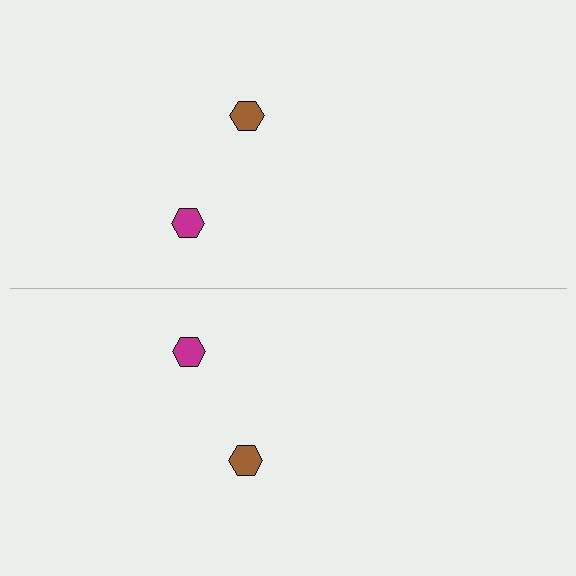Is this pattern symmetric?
Yes, this pattern has bilateral (reflection) symmetry.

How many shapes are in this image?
There are 4 shapes in this image.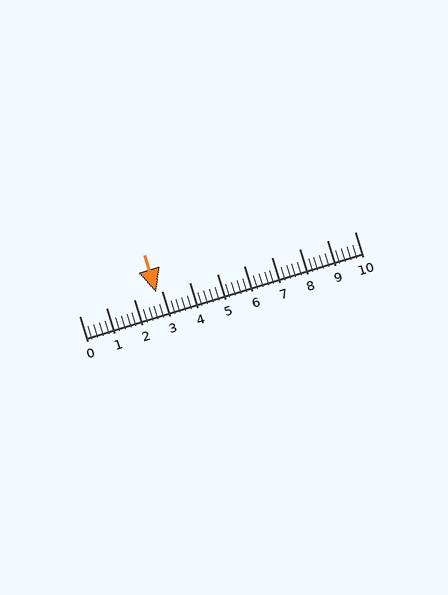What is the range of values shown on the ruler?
The ruler shows values from 0 to 10.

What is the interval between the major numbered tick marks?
The major tick marks are spaced 1 units apart.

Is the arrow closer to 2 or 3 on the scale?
The arrow is closer to 3.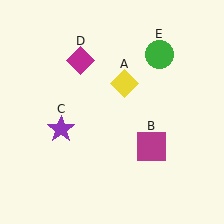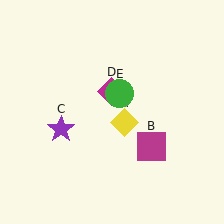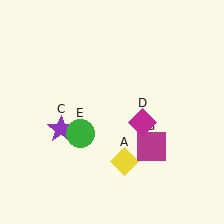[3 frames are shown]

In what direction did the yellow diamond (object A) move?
The yellow diamond (object A) moved down.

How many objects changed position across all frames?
3 objects changed position: yellow diamond (object A), magenta diamond (object D), green circle (object E).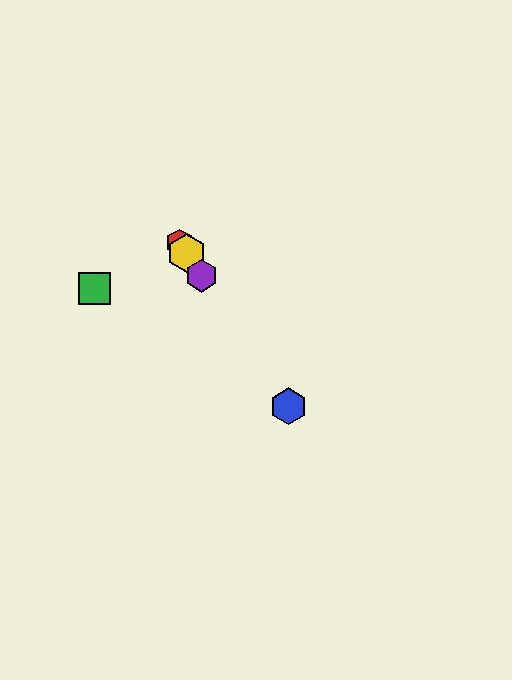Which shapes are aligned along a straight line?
The red hexagon, the blue hexagon, the yellow hexagon, the purple hexagon are aligned along a straight line.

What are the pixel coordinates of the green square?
The green square is at (94, 289).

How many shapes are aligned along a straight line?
4 shapes (the red hexagon, the blue hexagon, the yellow hexagon, the purple hexagon) are aligned along a straight line.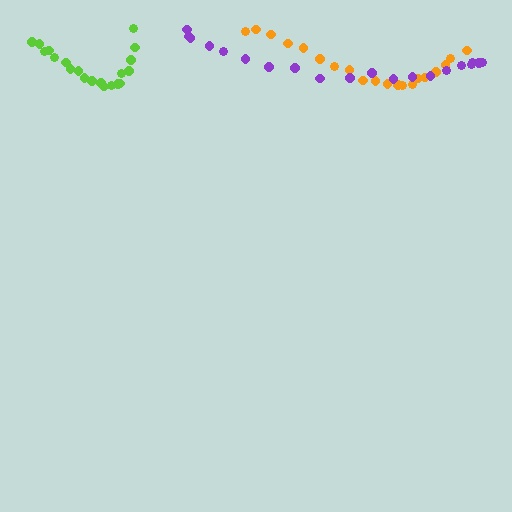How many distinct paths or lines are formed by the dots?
There are 3 distinct paths.